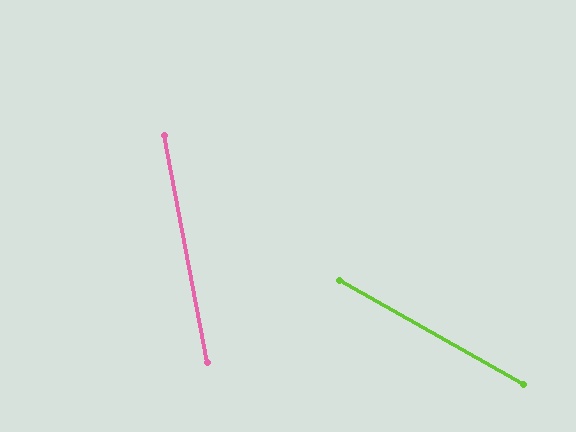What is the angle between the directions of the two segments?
Approximately 50 degrees.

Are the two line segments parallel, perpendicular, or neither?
Neither parallel nor perpendicular — they differ by about 50°.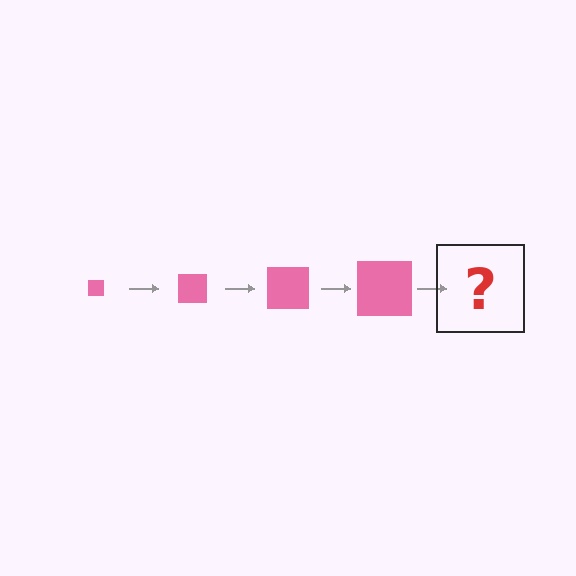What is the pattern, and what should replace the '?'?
The pattern is that the square gets progressively larger each step. The '?' should be a pink square, larger than the previous one.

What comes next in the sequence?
The next element should be a pink square, larger than the previous one.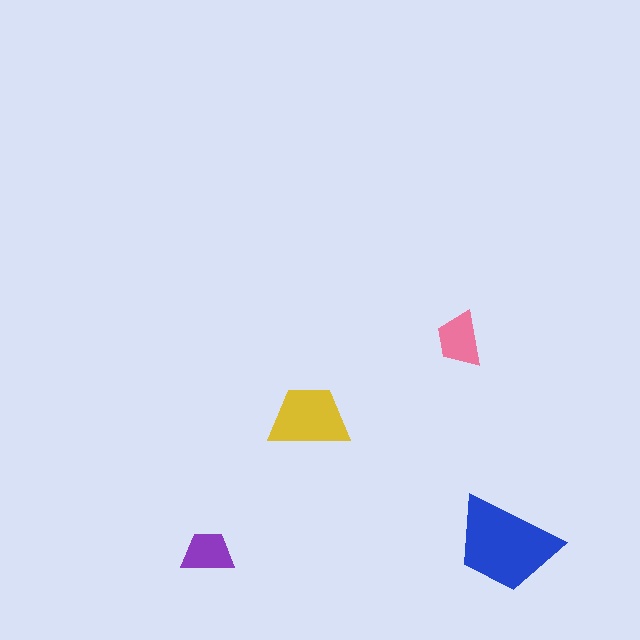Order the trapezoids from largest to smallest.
the blue one, the yellow one, the pink one, the purple one.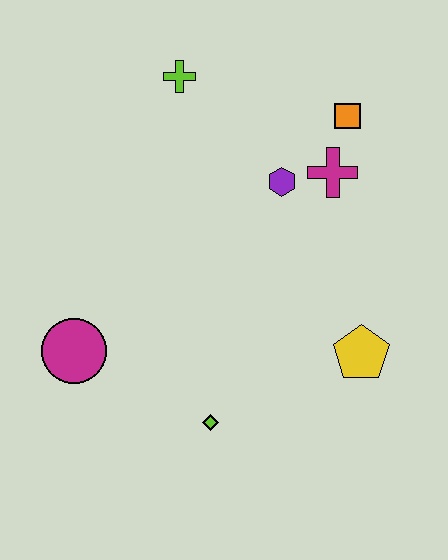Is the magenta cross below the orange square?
Yes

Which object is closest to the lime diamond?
The magenta circle is closest to the lime diamond.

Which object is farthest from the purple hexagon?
The magenta circle is farthest from the purple hexagon.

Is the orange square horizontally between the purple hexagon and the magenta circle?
No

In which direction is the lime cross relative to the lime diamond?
The lime cross is above the lime diamond.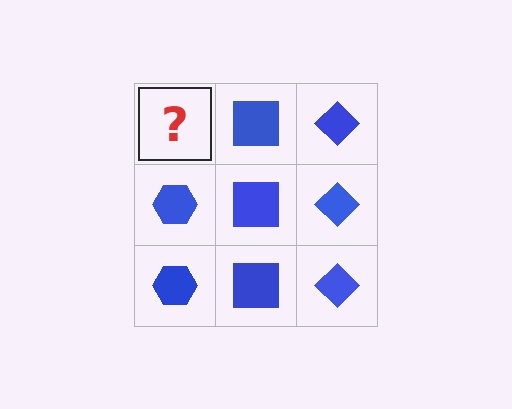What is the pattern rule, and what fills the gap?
The rule is that each column has a consistent shape. The gap should be filled with a blue hexagon.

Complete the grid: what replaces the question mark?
The question mark should be replaced with a blue hexagon.